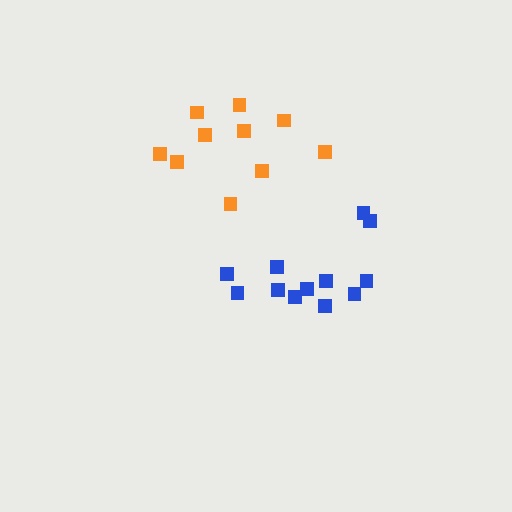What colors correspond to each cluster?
The clusters are colored: orange, blue.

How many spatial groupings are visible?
There are 2 spatial groupings.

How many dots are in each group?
Group 1: 10 dots, Group 2: 12 dots (22 total).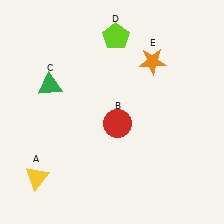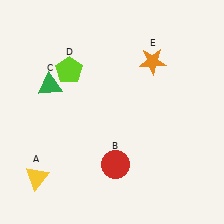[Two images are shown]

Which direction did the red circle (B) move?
The red circle (B) moved down.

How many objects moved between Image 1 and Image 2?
2 objects moved between the two images.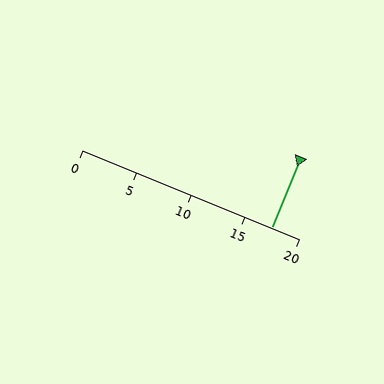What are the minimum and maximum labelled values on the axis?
The axis runs from 0 to 20.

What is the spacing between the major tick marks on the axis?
The major ticks are spaced 5 apart.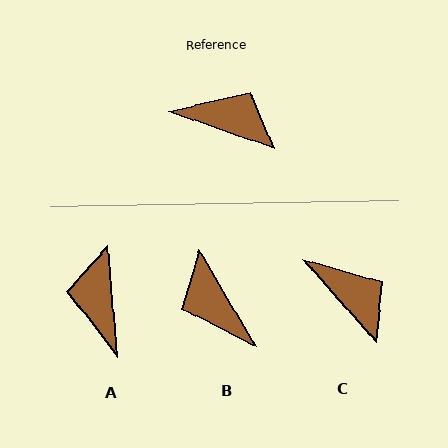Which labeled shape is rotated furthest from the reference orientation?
B, about 140 degrees away.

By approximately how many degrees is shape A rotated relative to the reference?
Approximately 114 degrees counter-clockwise.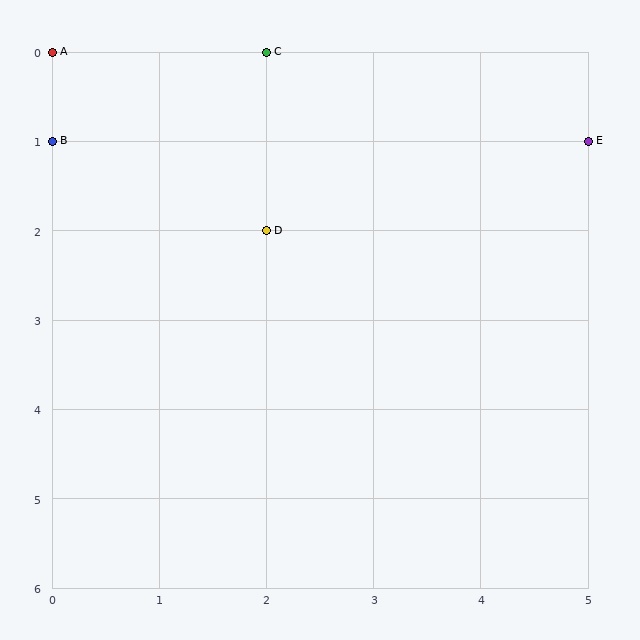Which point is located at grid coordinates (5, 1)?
Point E is at (5, 1).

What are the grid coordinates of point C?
Point C is at grid coordinates (2, 0).